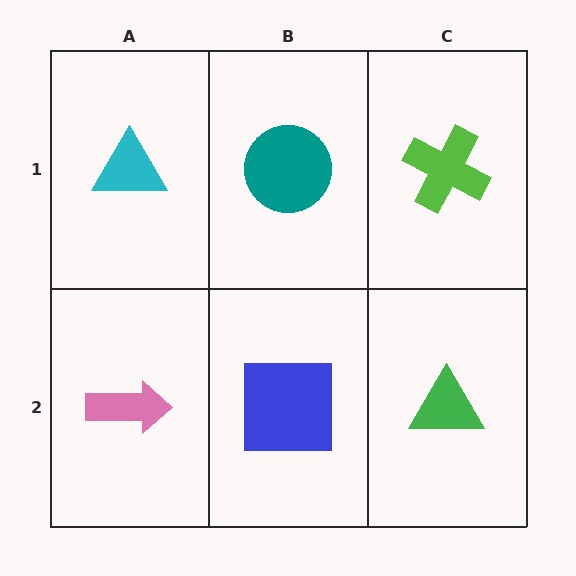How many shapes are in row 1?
3 shapes.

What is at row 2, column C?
A green triangle.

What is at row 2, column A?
A pink arrow.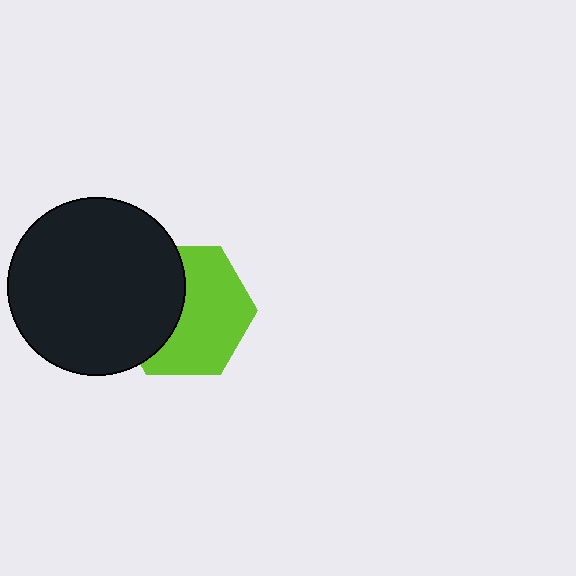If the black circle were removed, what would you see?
You would see the complete lime hexagon.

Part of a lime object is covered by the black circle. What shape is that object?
It is a hexagon.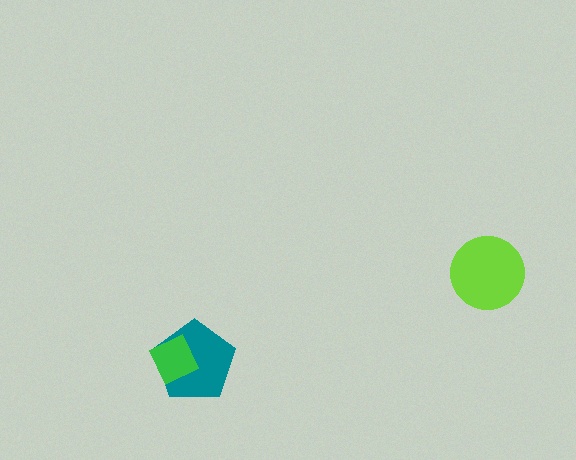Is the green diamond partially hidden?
No, no other shape covers it.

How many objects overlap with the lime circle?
0 objects overlap with the lime circle.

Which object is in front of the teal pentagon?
The green diamond is in front of the teal pentagon.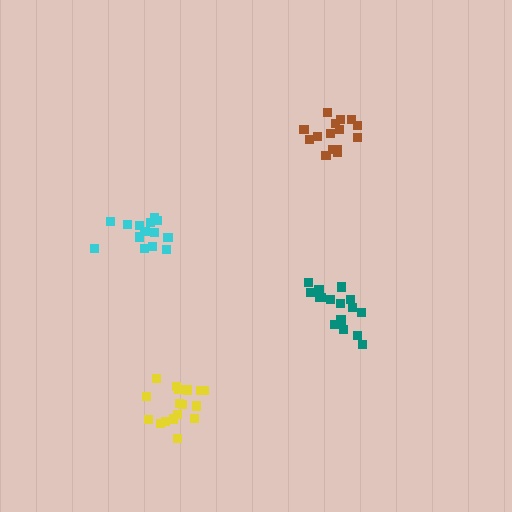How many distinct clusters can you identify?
There are 4 distinct clusters.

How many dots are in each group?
Group 1: 17 dots, Group 2: 15 dots, Group 3: 15 dots, Group 4: 18 dots (65 total).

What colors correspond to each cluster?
The clusters are colored: teal, brown, cyan, yellow.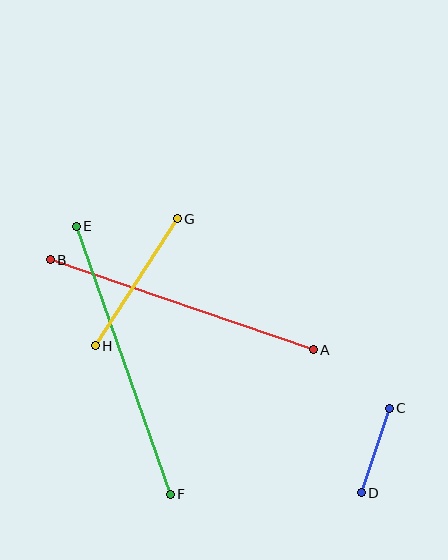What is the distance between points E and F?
The distance is approximately 284 pixels.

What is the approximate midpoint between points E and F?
The midpoint is at approximately (123, 360) pixels.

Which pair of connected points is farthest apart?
Points E and F are farthest apart.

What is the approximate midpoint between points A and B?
The midpoint is at approximately (182, 305) pixels.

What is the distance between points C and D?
The distance is approximately 89 pixels.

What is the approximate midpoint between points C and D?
The midpoint is at approximately (375, 451) pixels.